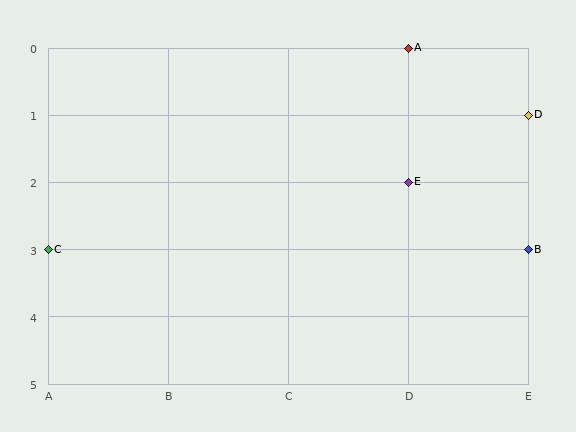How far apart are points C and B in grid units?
Points C and B are 4 columns apart.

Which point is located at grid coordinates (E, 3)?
Point B is at (E, 3).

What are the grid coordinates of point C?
Point C is at grid coordinates (A, 3).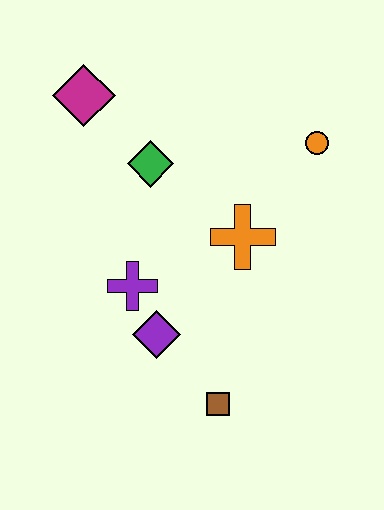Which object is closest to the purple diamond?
The purple cross is closest to the purple diamond.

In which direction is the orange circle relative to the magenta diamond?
The orange circle is to the right of the magenta diamond.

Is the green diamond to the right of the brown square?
No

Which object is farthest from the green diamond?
The brown square is farthest from the green diamond.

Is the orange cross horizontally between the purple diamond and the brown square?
No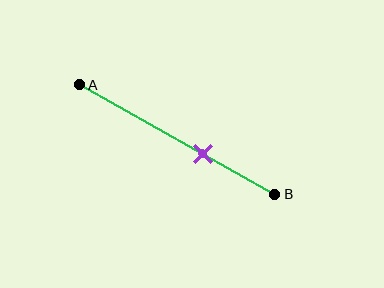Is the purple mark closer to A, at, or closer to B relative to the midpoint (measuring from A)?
The purple mark is closer to point B than the midpoint of segment AB.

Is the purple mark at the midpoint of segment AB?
No, the mark is at about 65% from A, not at the 50% midpoint.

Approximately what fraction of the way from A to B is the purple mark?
The purple mark is approximately 65% of the way from A to B.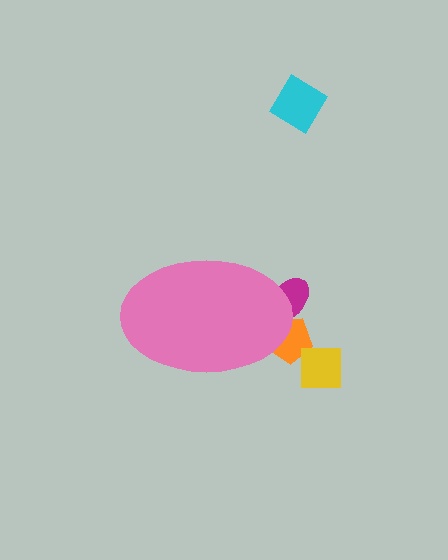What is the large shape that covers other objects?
A pink ellipse.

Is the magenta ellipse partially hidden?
Yes, the magenta ellipse is partially hidden behind the pink ellipse.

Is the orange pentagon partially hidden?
Yes, the orange pentagon is partially hidden behind the pink ellipse.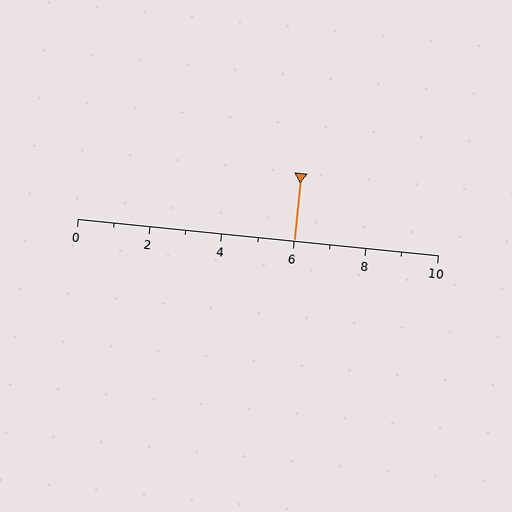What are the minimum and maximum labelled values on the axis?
The axis runs from 0 to 10.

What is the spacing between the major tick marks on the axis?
The major ticks are spaced 2 apart.